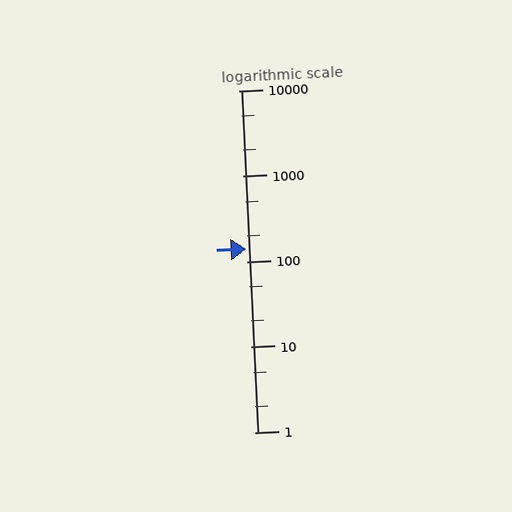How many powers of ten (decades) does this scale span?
The scale spans 4 decades, from 1 to 10000.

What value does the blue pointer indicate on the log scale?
The pointer indicates approximately 140.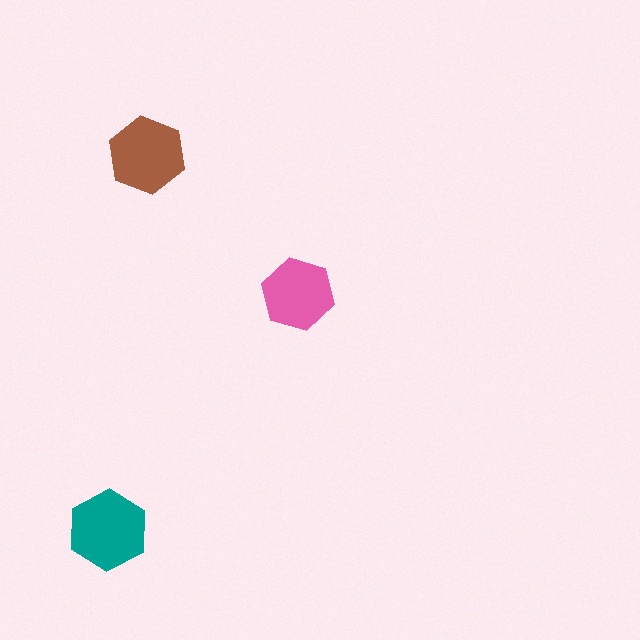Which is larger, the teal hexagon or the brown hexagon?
The teal one.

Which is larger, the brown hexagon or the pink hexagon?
The brown one.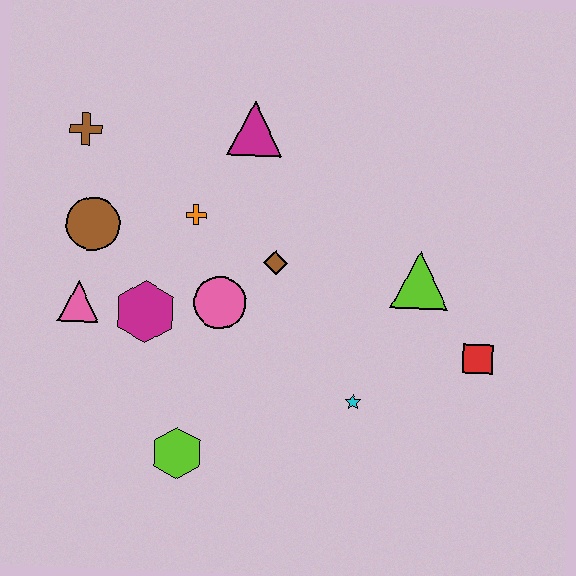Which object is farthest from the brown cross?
The red square is farthest from the brown cross.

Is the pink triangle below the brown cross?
Yes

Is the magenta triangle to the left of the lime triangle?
Yes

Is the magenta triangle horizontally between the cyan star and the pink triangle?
Yes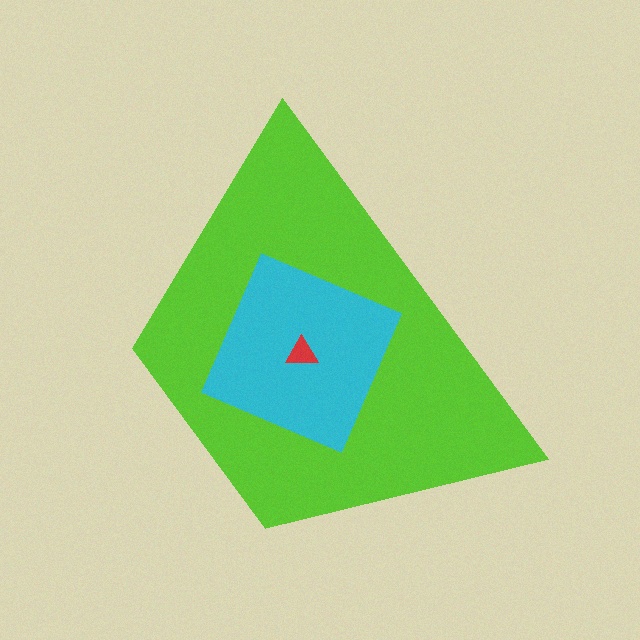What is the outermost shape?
The lime trapezoid.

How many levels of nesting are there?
3.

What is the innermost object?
The red triangle.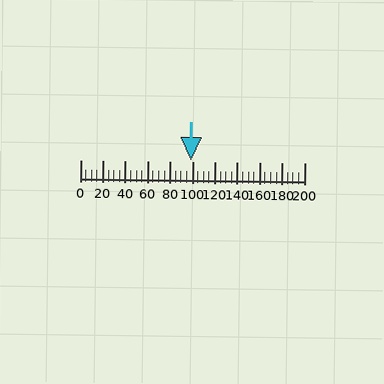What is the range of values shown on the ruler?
The ruler shows values from 0 to 200.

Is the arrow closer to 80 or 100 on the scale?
The arrow is closer to 100.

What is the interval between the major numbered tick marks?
The major tick marks are spaced 20 units apart.